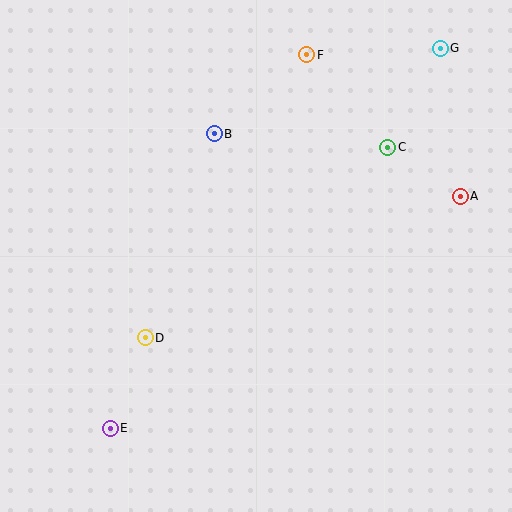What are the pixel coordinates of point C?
Point C is at (388, 147).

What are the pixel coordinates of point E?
Point E is at (110, 428).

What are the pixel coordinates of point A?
Point A is at (460, 196).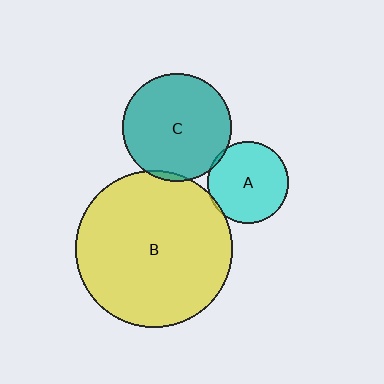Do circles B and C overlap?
Yes.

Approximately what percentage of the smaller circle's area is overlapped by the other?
Approximately 5%.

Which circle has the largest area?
Circle B (yellow).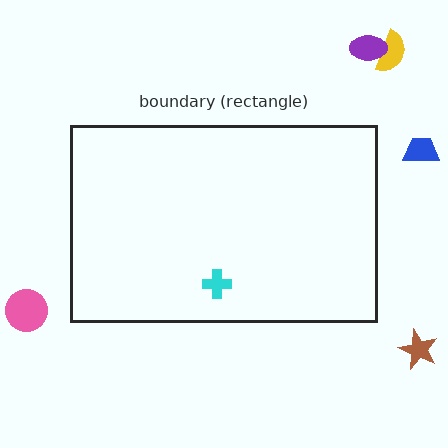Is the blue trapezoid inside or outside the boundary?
Outside.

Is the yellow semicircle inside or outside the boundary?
Outside.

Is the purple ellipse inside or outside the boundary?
Outside.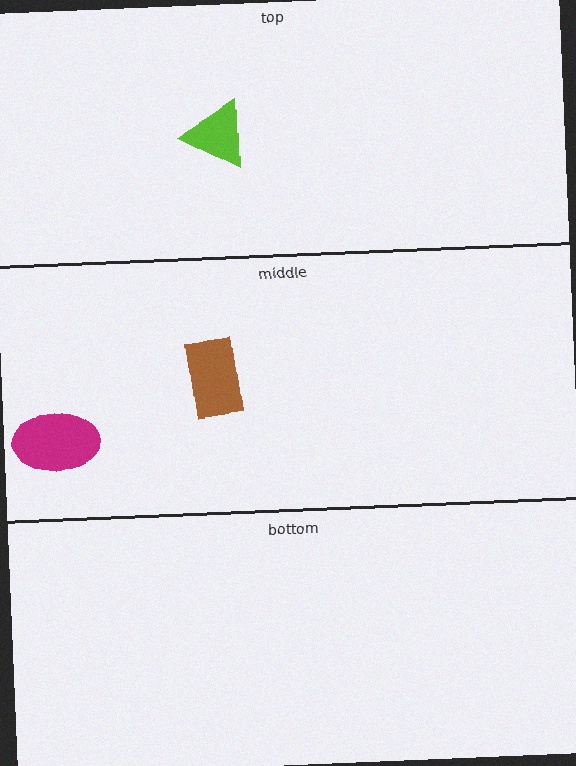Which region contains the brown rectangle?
The middle region.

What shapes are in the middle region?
The magenta ellipse, the brown rectangle.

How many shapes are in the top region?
1.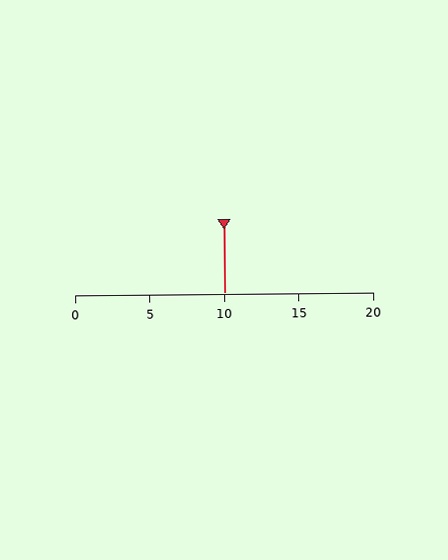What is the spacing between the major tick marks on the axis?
The major ticks are spaced 5 apart.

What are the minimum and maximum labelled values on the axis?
The axis runs from 0 to 20.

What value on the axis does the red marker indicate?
The marker indicates approximately 10.